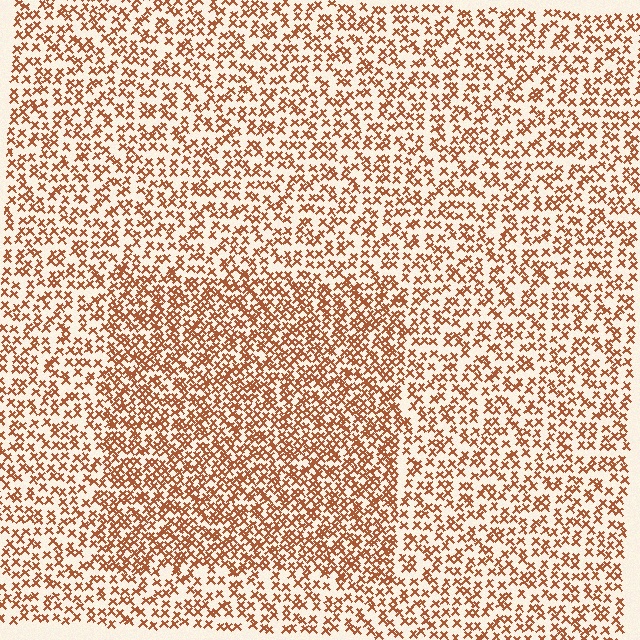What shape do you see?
I see a rectangle.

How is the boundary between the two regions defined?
The boundary is defined by a change in element density (approximately 1.7x ratio). All elements are the same color, size, and shape.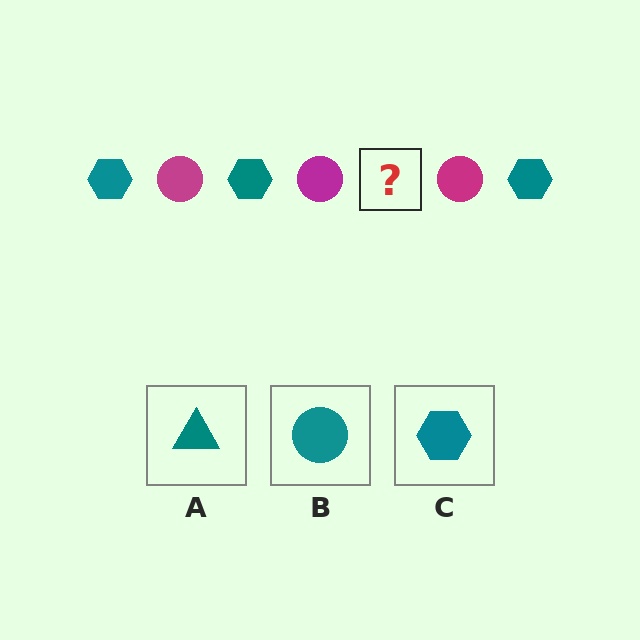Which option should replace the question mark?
Option C.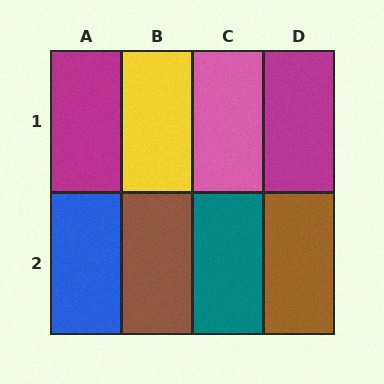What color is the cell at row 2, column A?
Blue.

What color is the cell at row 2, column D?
Brown.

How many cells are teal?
1 cell is teal.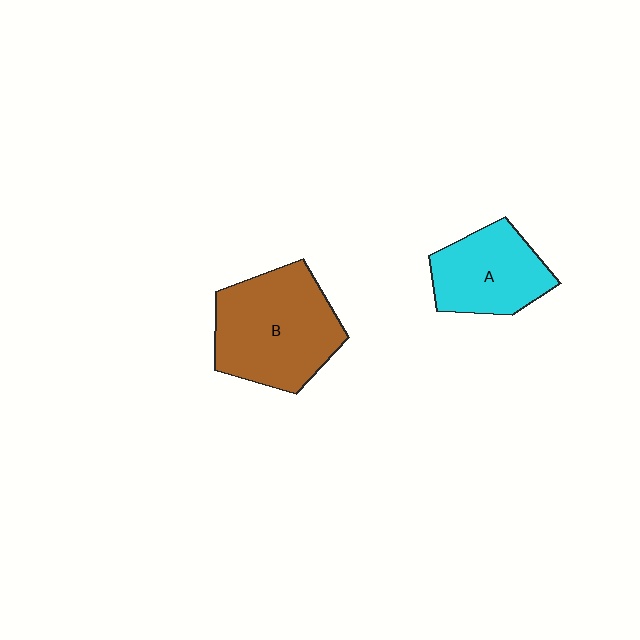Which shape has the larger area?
Shape B (brown).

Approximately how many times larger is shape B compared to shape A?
Approximately 1.5 times.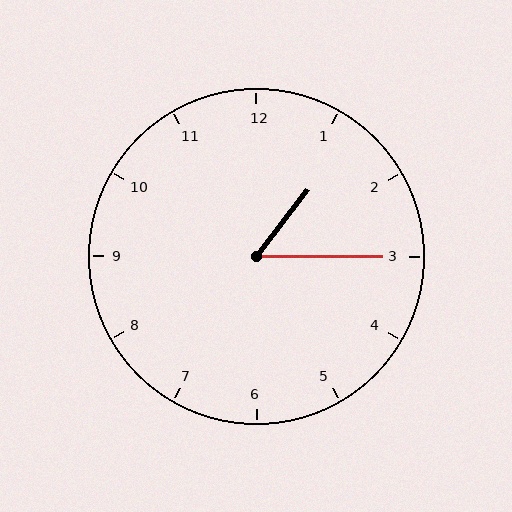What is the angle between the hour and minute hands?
Approximately 52 degrees.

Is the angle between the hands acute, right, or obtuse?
It is acute.